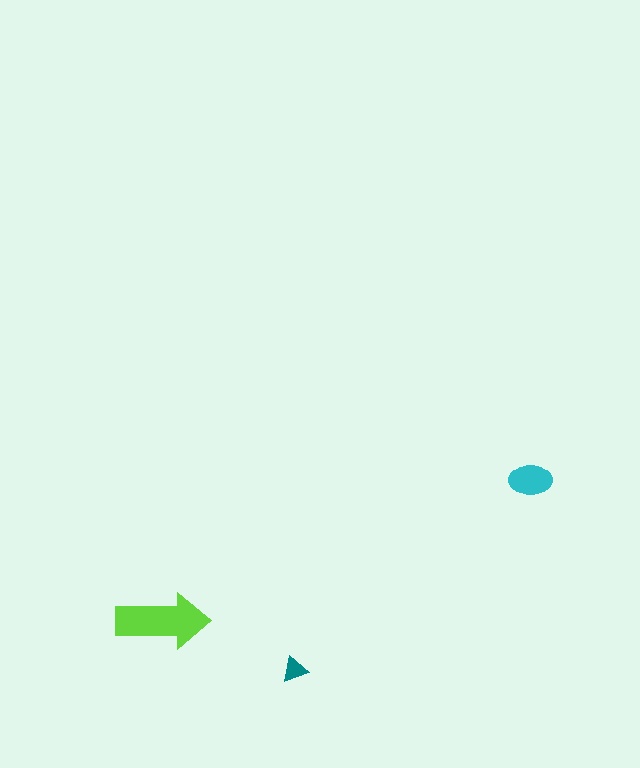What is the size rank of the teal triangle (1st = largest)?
3rd.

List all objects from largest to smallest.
The lime arrow, the cyan ellipse, the teal triangle.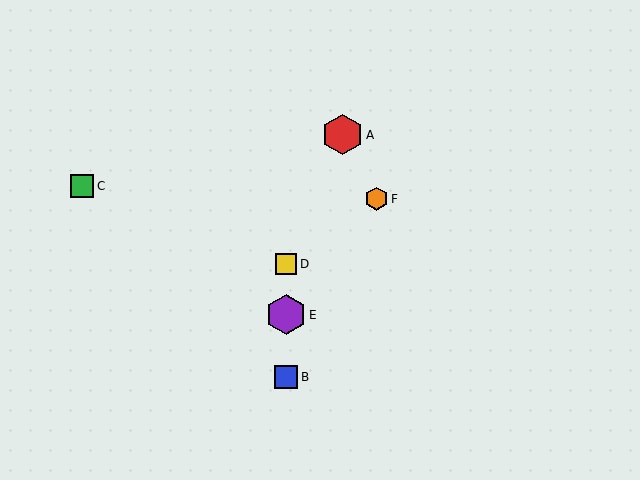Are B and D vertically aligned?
Yes, both are at x≈286.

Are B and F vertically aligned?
No, B is at x≈286 and F is at x≈376.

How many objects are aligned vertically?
3 objects (B, D, E) are aligned vertically.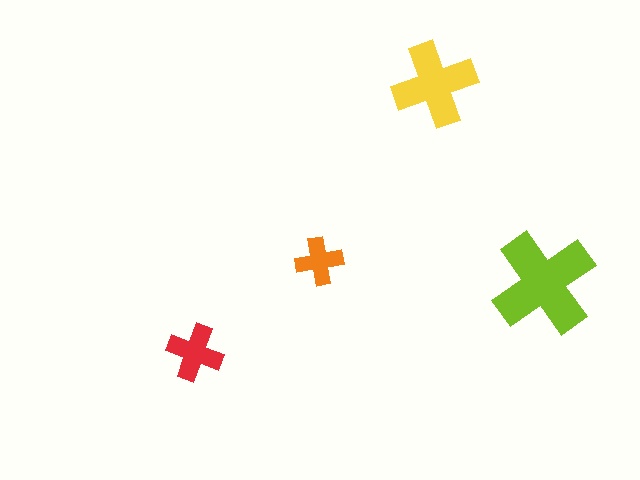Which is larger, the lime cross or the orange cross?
The lime one.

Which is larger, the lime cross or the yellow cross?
The lime one.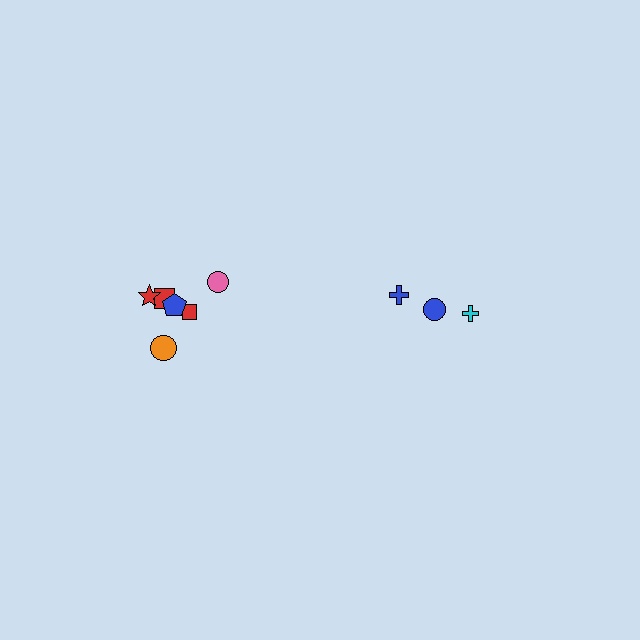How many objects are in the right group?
There are 3 objects.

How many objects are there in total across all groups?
There are 9 objects.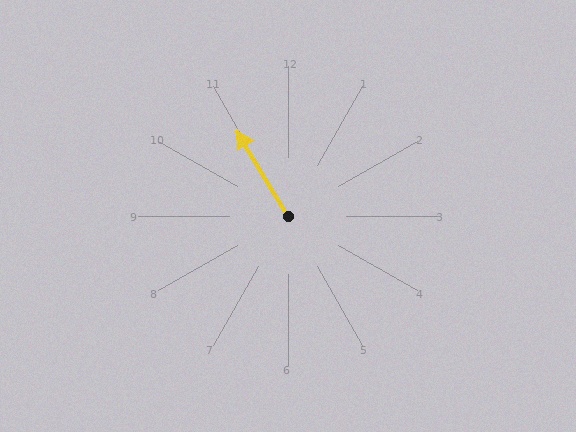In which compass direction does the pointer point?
Northwest.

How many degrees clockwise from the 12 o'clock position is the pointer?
Approximately 329 degrees.